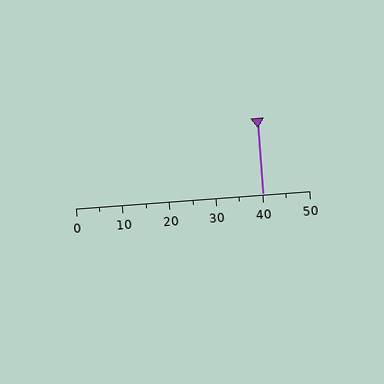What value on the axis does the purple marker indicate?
The marker indicates approximately 40.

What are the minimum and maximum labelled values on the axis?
The axis runs from 0 to 50.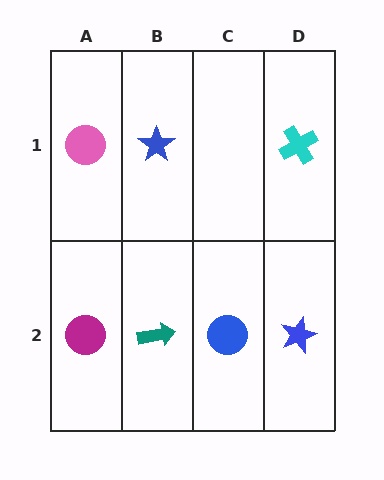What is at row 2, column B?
A teal arrow.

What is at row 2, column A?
A magenta circle.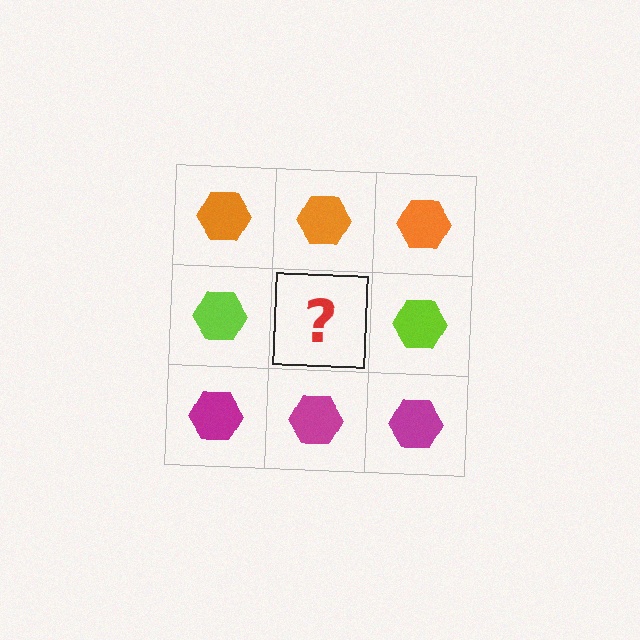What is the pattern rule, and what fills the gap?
The rule is that each row has a consistent color. The gap should be filled with a lime hexagon.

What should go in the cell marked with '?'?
The missing cell should contain a lime hexagon.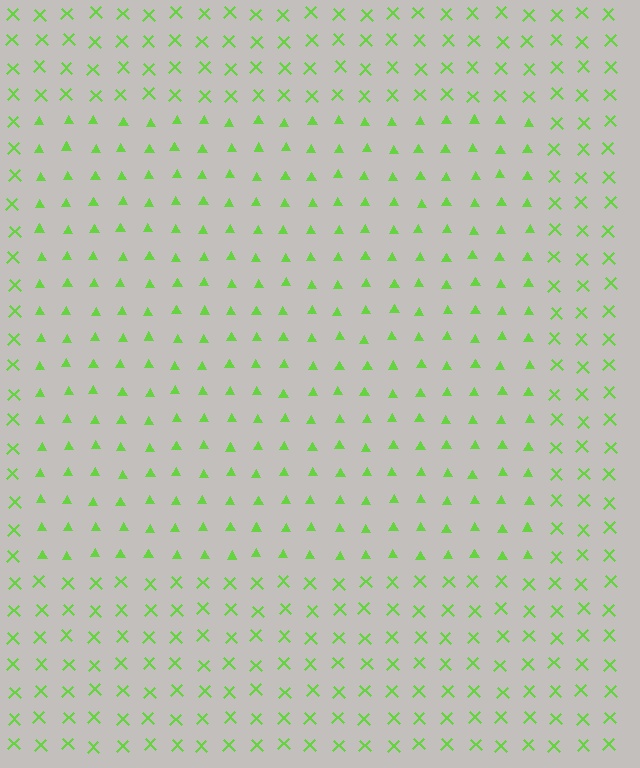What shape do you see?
I see a rectangle.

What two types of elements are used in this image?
The image uses triangles inside the rectangle region and X marks outside it.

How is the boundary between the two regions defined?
The boundary is defined by a change in element shape: triangles inside vs. X marks outside. All elements share the same color and spacing.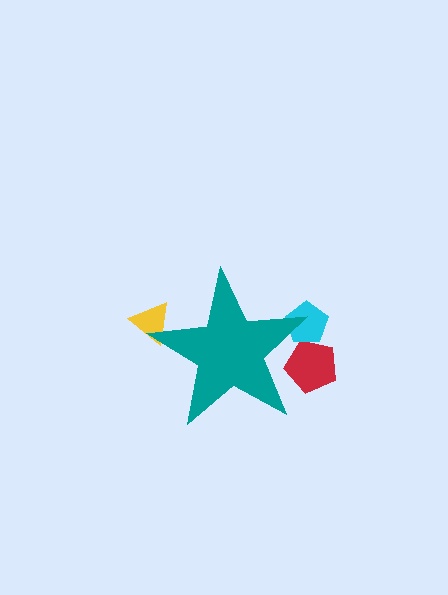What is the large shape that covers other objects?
A teal star.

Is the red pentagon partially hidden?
Yes, the red pentagon is partially hidden behind the teal star.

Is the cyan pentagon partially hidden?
Yes, the cyan pentagon is partially hidden behind the teal star.